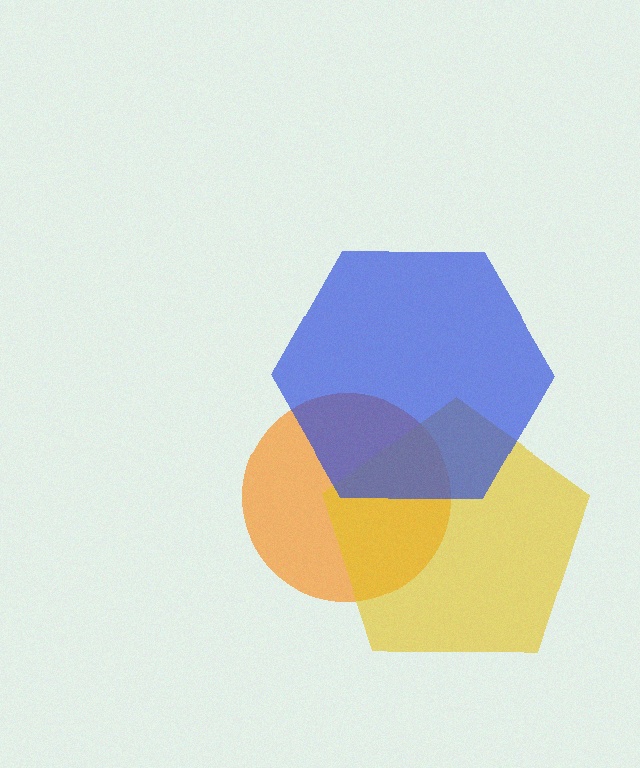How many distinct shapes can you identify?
There are 3 distinct shapes: an orange circle, a yellow pentagon, a blue hexagon.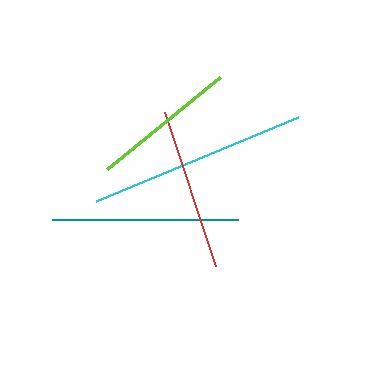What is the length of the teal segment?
The teal segment is approximately 186 pixels long.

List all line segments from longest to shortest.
From longest to shortest: cyan, teal, red, lime.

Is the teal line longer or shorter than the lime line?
The teal line is longer than the lime line.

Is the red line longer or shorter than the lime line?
The red line is longer than the lime line.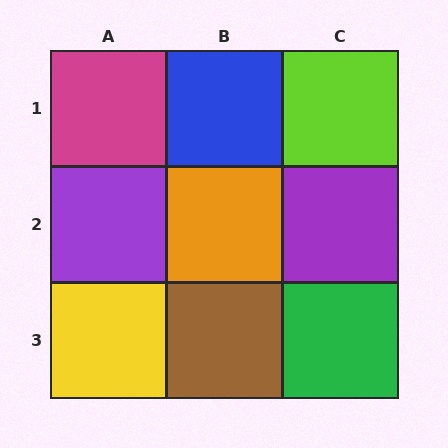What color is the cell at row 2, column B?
Orange.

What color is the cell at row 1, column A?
Magenta.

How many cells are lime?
1 cell is lime.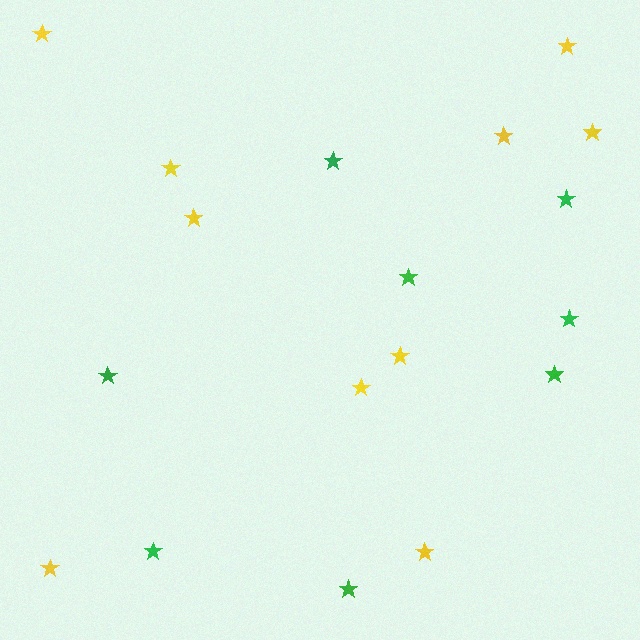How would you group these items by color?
There are 2 groups: one group of green stars (8) and one group of yellow stars (10).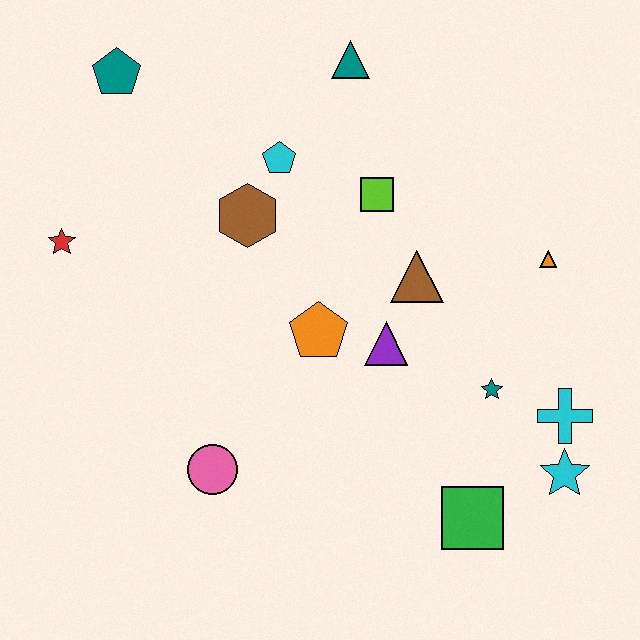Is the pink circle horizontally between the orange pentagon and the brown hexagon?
No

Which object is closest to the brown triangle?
The purple triangle is closest to the brown triangle.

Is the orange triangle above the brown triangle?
Yes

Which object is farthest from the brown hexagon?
The cyan star is farthest from the brown hexagon.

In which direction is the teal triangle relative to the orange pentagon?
The teal triangle is above the orange pentagon.